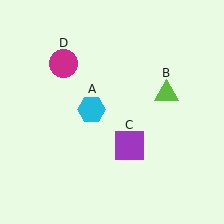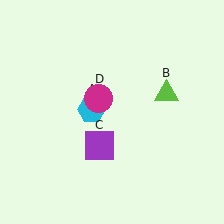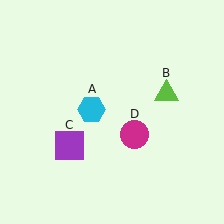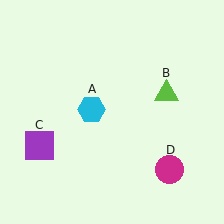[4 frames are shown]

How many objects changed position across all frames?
2 objects changed position: purple square (object C), magenta circle (object D).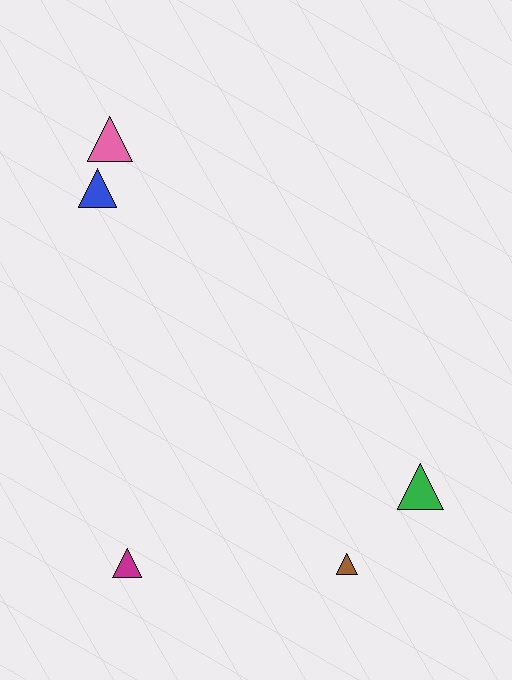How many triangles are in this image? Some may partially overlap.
There are 5 triangles.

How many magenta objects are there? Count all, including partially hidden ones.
There is 1 magenta object.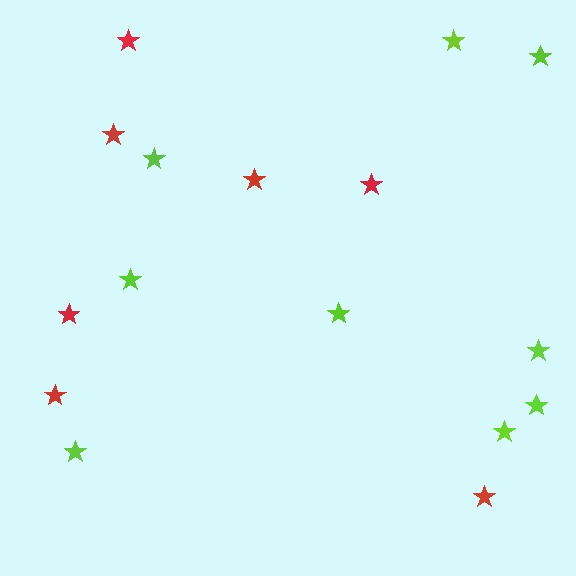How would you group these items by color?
There are 2 groups: one group of red stars (7) and one group of lime stars (9).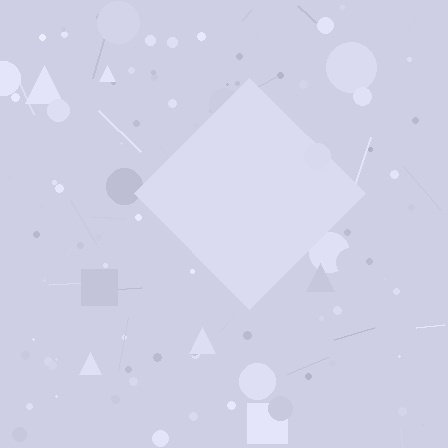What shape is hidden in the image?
A diamond is hidden in the image.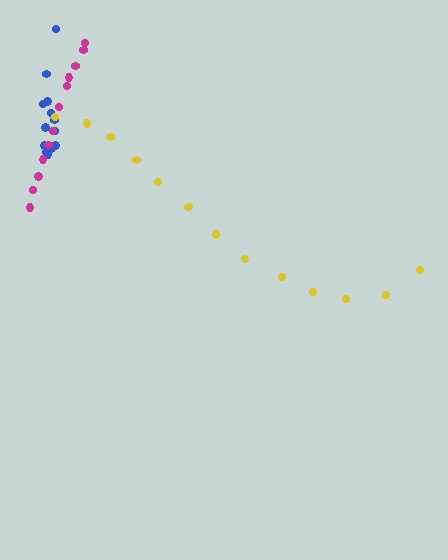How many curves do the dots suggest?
There are 3 distinct paths.